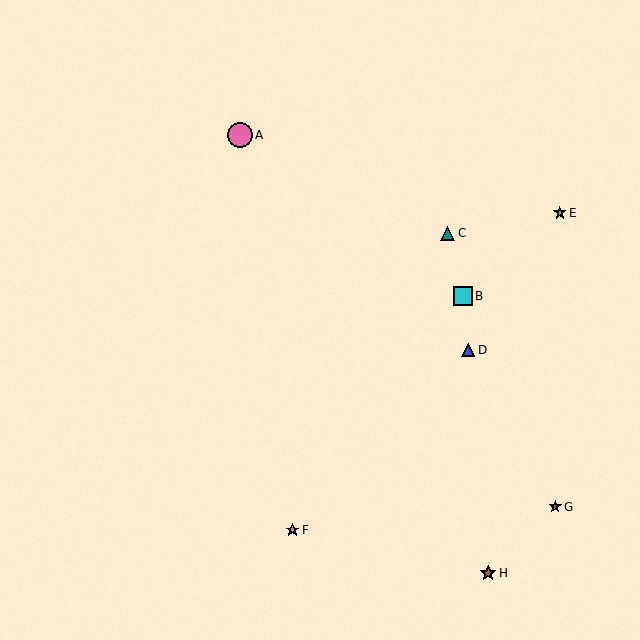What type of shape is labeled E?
Shape E is a lime star.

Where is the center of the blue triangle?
The center of the blue triangle is at (468, 350).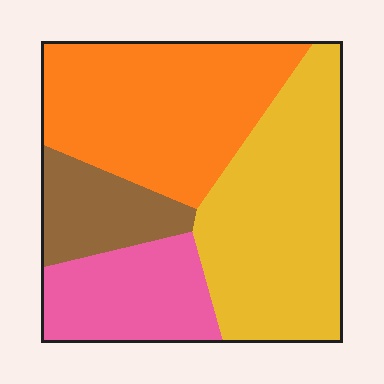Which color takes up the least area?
Brown, at roughly 10%.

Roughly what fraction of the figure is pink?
Pink covers around 15% of the figure.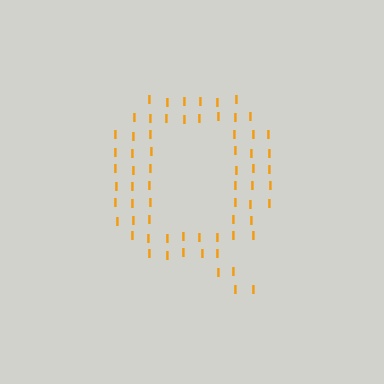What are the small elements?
The small elements are letter I's.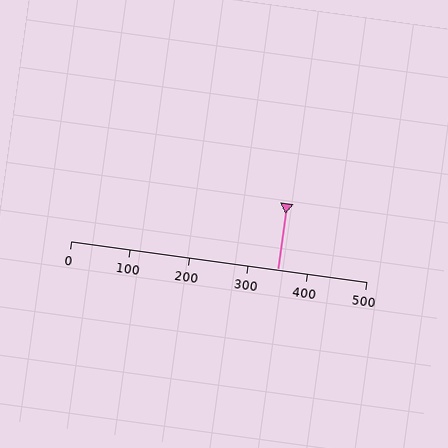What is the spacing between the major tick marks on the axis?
The major ticks are spaced 100 apart.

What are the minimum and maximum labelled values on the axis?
The axis runs from 0 to 500.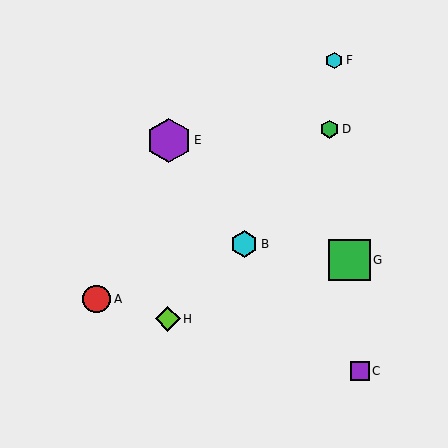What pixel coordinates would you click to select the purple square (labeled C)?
Click at (360, 371) to select the purple square C.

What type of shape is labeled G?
Shape G is a green square.